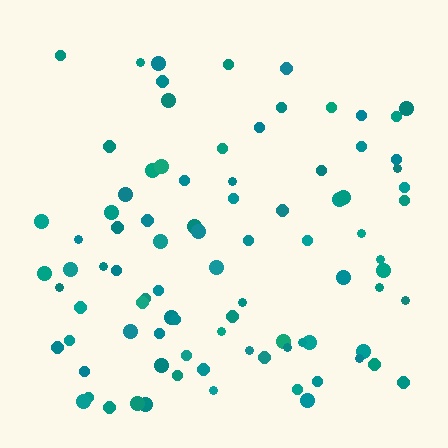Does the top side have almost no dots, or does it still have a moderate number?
Still a moderate number, just noticeably fewer than the bottom.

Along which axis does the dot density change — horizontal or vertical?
Vertical.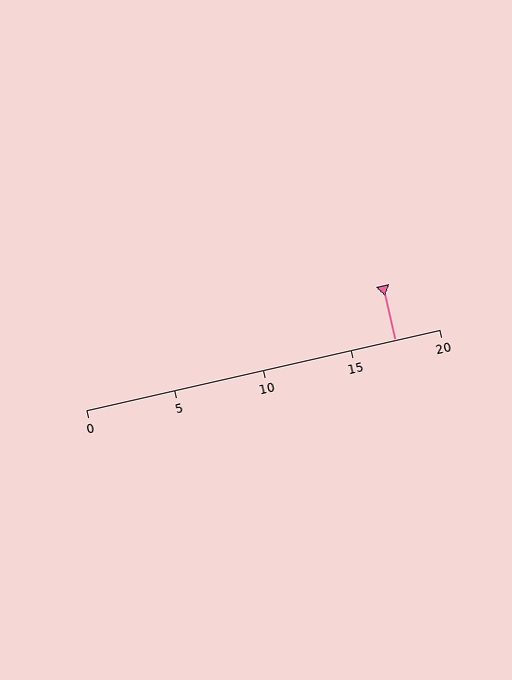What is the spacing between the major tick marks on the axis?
The major ticks are spaced 5 apart.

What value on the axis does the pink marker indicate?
The marker indicates approximately 17.5.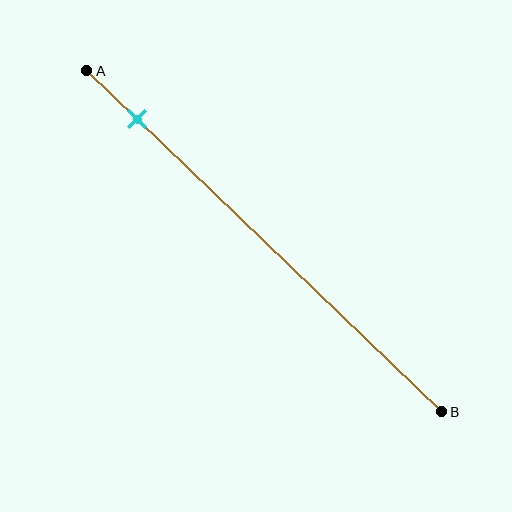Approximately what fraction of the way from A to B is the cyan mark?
The cyan mark is approximately 15% of the way from A to B.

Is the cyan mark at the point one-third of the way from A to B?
No, the mark is at about 15% from A, not at the 33% one-third point.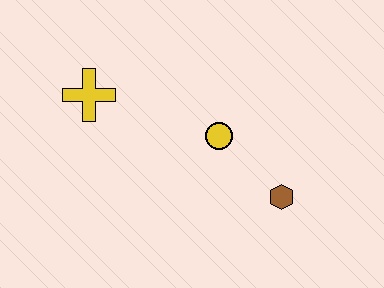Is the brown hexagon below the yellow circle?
Yes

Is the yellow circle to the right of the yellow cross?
Yes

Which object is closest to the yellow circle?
The brown hexagon is closest to the yellow circle.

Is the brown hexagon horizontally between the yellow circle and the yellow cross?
No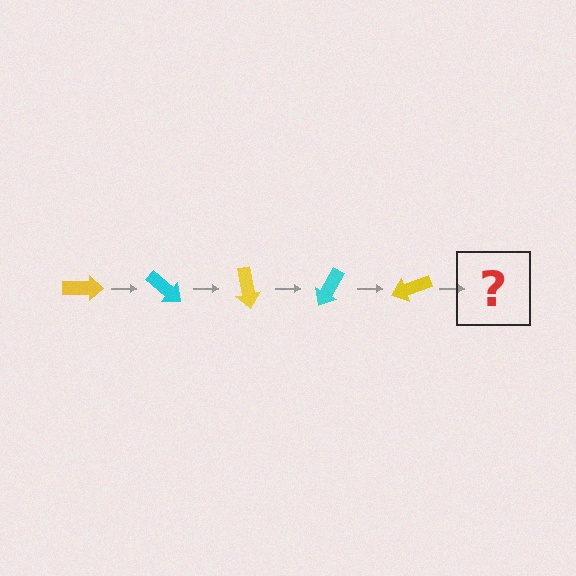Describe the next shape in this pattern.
It should be a cyan arrow, rotated 200 degrees from the start.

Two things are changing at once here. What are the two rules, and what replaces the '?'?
The two rules are that it rotates 40 degrees each step and the color cycles through yellow and cyan. The '?' should be a cyan arrow, rotated 200 degrees from the start.